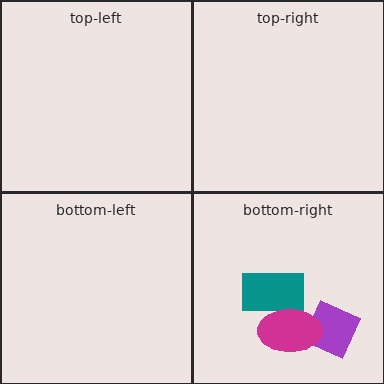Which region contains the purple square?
The bottom-right region.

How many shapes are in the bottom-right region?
3.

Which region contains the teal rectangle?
The bottom-right region.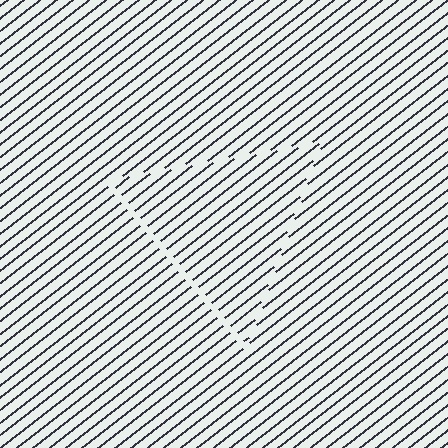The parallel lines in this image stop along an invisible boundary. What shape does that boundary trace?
An illusory triangle. The interior of the shape contains the same grating, shifted by half a period — the contour is defined by the phase discontinuity where line-ends from the inner and outer gratings abut.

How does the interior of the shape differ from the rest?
The interior of the shape contains the same grating, shifted by half a period — the contour is defined by the phase discontinuity where line-ends from the inner and outer gratings abut.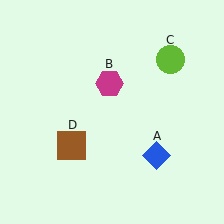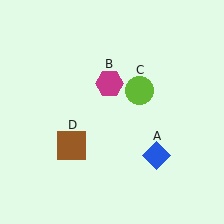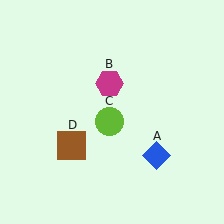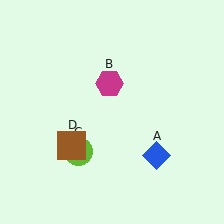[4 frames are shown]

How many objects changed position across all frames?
1 object changed position: lime circle (object C).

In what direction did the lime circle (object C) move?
The lime circle (object C) moved down and to the left.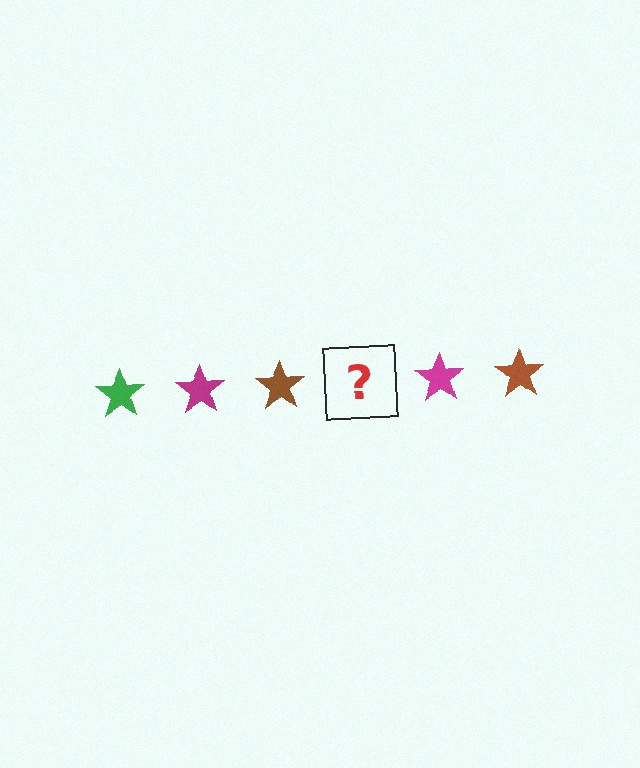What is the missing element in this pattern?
The missing element is a green star.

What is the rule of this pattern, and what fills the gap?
The rule is that the pattern cycles through green, magenta, brown stars. The gap should be filled with a green star.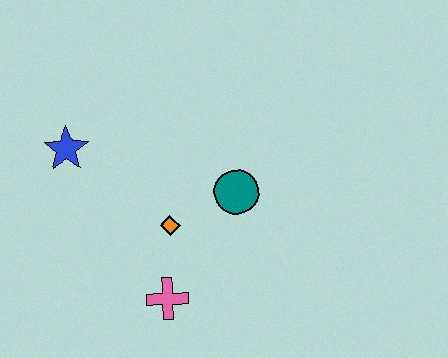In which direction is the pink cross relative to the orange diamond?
The pink cross is below the orange diamond.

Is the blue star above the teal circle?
Yes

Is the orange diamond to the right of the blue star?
Yes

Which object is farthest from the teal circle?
The blue star is farthest from the teal circle.